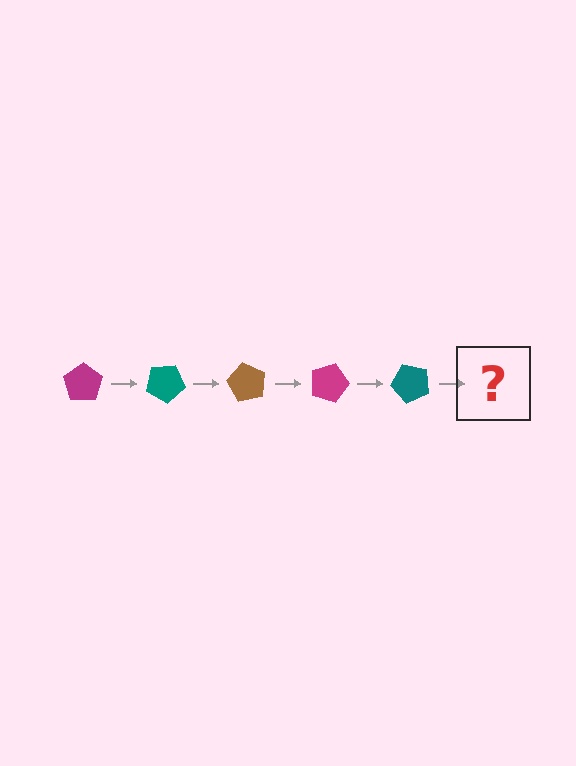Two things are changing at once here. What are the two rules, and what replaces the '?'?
The two rules are that it rotates 30 degrees each step and the color cycles through magenta, teal, and brown. The '?' should be a brown pentagon, rotated 150 degrees from the start.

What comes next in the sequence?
The next element should be a brown pentagon, rotated 150 degrees from the start.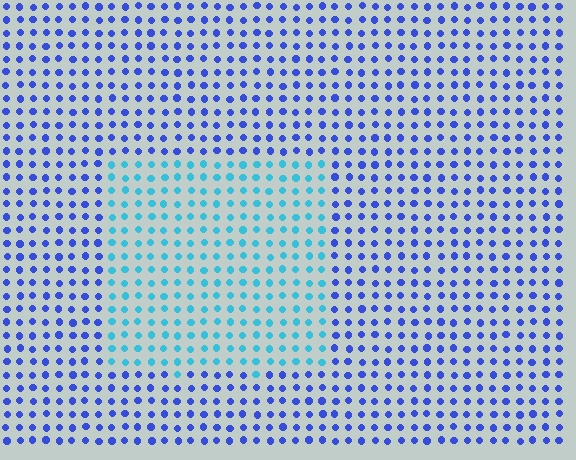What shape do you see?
I see a rectangle.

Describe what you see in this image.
The image is filled with small blue elements in a uniform arrangement. A rectangle-shaped region is visible where the elements are tinted to a slightly different hue, forming a subtle color boundary.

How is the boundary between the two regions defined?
The boundary is defined purely by a slight shift in hue (about 42 degrees). Spacing, size, and orientation are identical on both sides.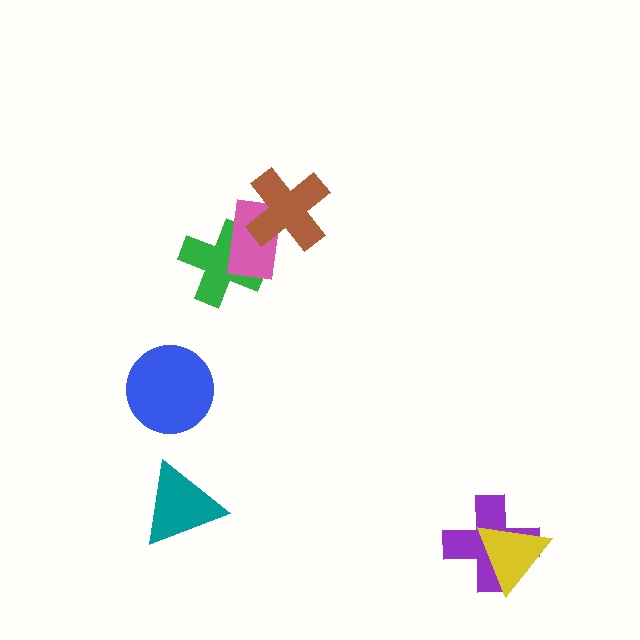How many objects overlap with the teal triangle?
0 objects overlap with the teal triangle.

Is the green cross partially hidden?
Yes, it is partially covered by another shape.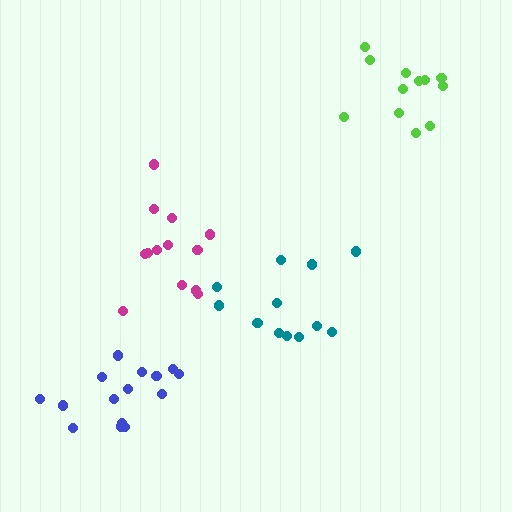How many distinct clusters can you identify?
There are 4 distinct clusters.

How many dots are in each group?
Group 1: 12 dots, Group 2: 13 dots, Group 3: 12 dots, Group 4: 15 dots (52 total).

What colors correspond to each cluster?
The clusters are colored: teal, magenta, lime, blue.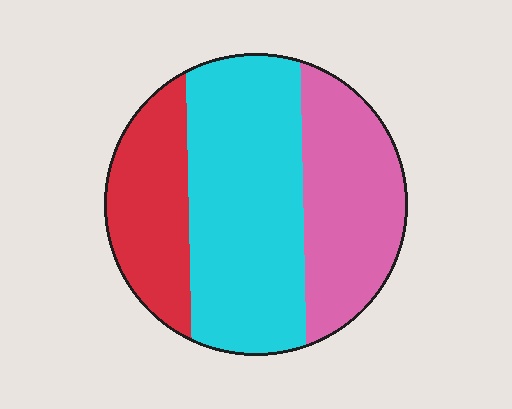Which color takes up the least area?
Red, at roughly 25%.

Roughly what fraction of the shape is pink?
Pink takes up between a sixth and a third of the shape.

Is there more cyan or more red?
Cyan.